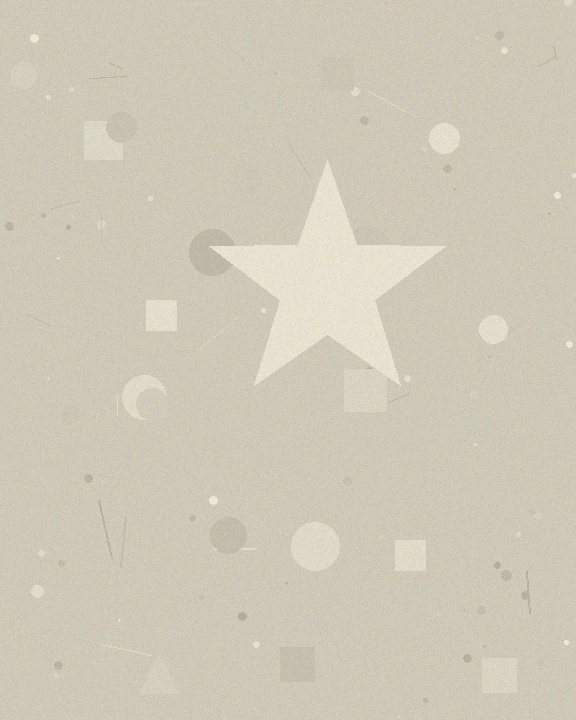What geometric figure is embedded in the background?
A star is embedded in the background.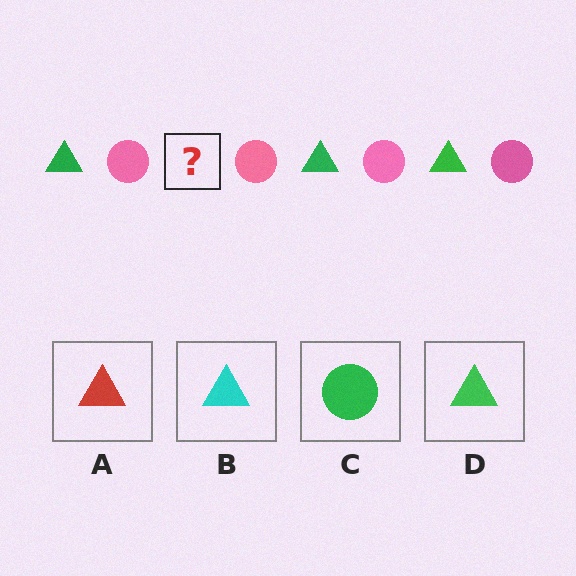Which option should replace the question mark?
Option D.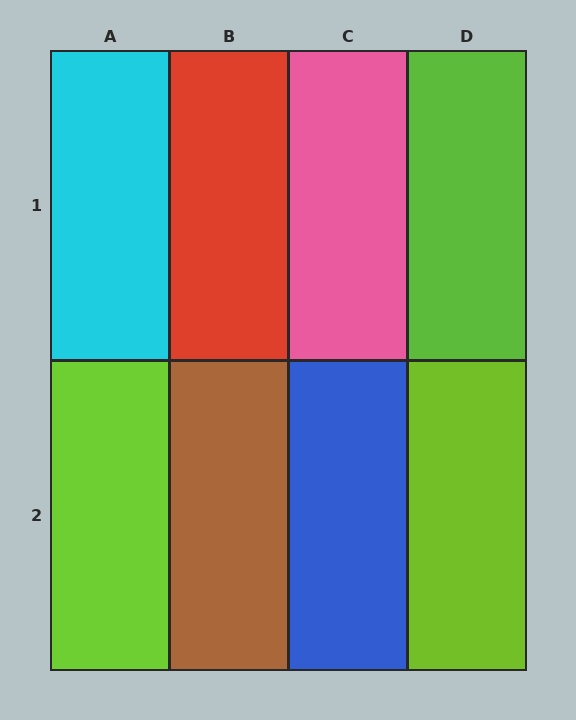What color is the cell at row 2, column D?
Lime.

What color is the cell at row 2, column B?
Brown.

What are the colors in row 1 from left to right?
Cyan, red, pink, lime.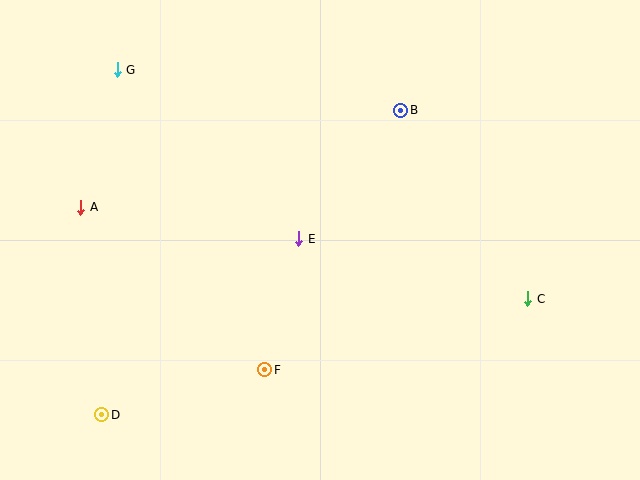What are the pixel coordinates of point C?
Point C is at (528, 299).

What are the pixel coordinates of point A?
Point A is at (81, 207).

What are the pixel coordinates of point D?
Point D is at (102, 415).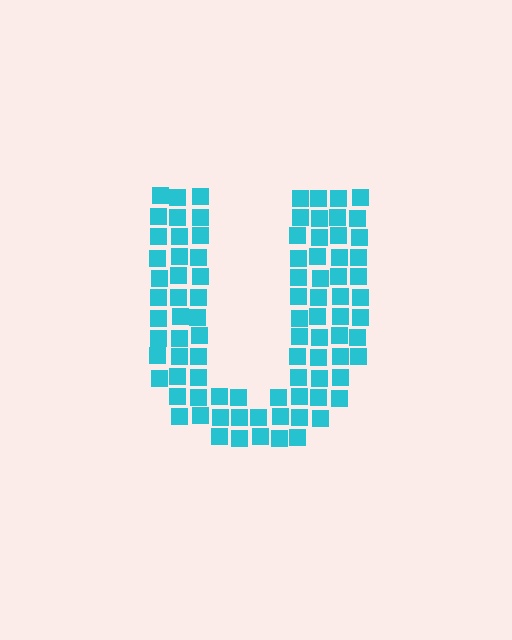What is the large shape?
The large shape is the letter U.